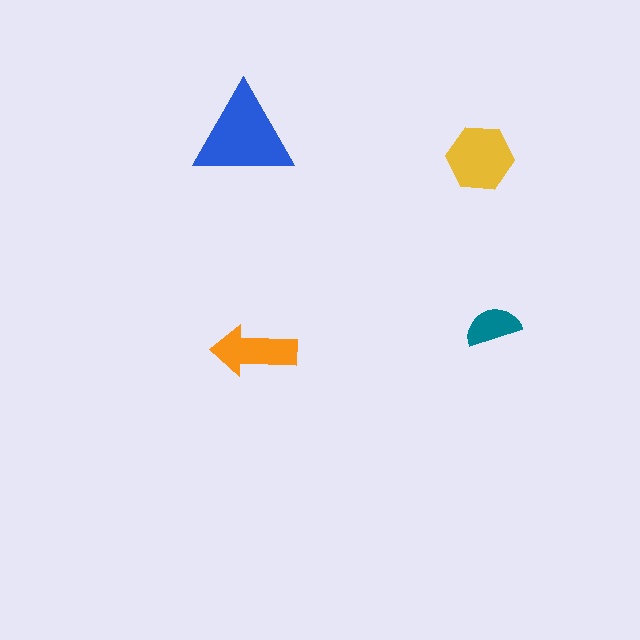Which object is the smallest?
The teal semicircle.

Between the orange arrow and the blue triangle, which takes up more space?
The blue triangle.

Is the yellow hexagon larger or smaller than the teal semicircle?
Larger.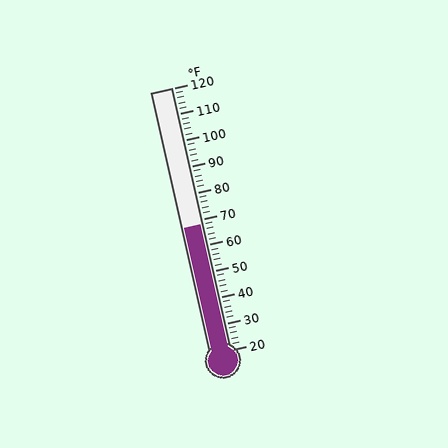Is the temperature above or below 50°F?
The temperature is above 50°F.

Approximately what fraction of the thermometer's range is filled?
The thermometer is filled to approximately 50% of its range.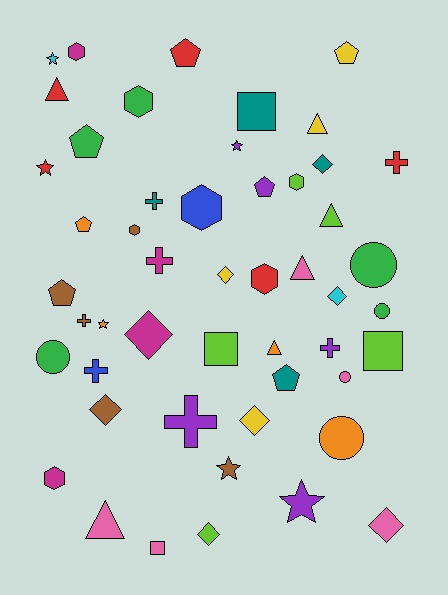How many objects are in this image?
There are 50 objects.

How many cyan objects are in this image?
There are 2 cyan objects.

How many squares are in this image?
There are 4 squares.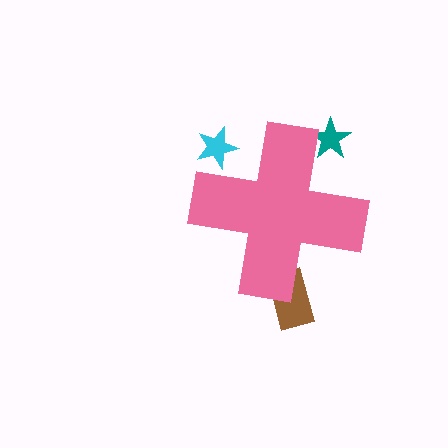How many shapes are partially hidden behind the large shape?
3 shapes are partially hidden.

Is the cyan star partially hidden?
Yes, the cyan star is partially hidden behind the pink cross.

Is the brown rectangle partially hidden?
Yes, the brown rectangle is partially hidden behind the pink cross.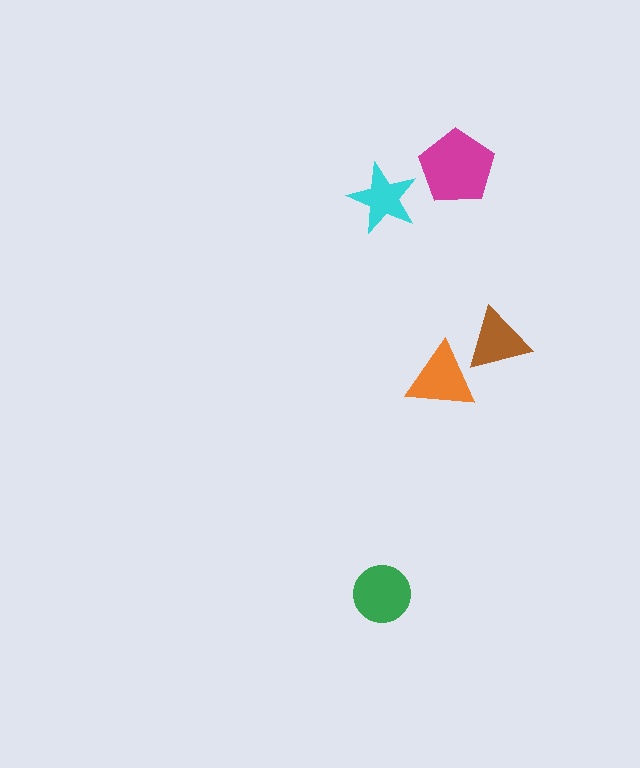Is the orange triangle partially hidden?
No, no other shape covers it.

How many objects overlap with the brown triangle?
1 object overlaps with the brown triangle.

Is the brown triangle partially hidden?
Yes, it is partially covered by another shape.